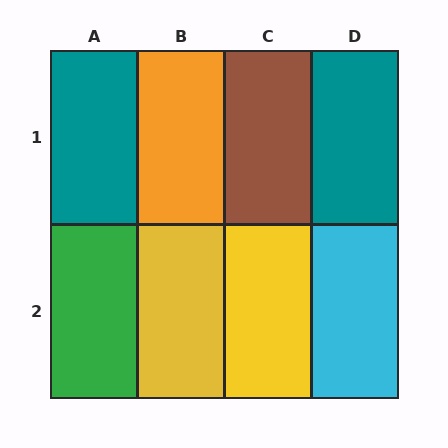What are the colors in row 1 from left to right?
Teal, orange, brown, teal.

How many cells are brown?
1 cell is brown.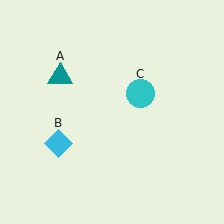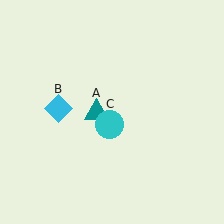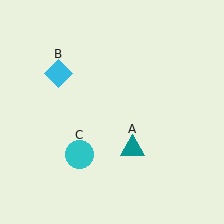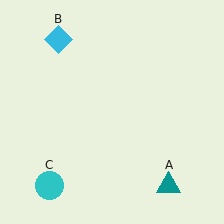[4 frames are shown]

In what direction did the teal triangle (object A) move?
The teal triangle (object A) moved down and to the right.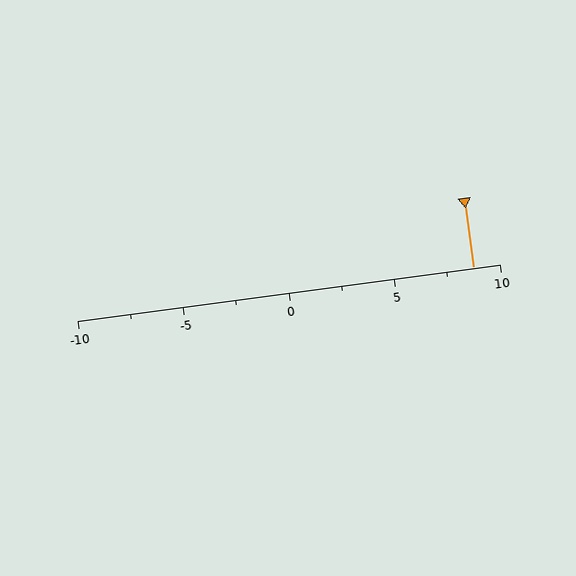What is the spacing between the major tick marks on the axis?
The major ticks are spaced 5 apart.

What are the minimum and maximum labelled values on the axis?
The axis runs from -10 to 10.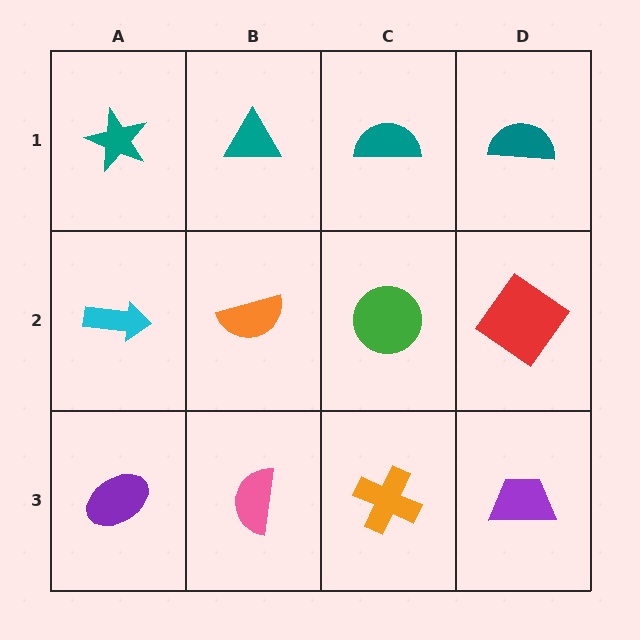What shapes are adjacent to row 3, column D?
A red diamond (row 2, column D), an orange cross (row 3, column C).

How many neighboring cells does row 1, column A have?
2.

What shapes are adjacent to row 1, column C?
A green circle (row 2, column C), a teal triangle (row 1, column B), a teal semicircle (row 1, column D).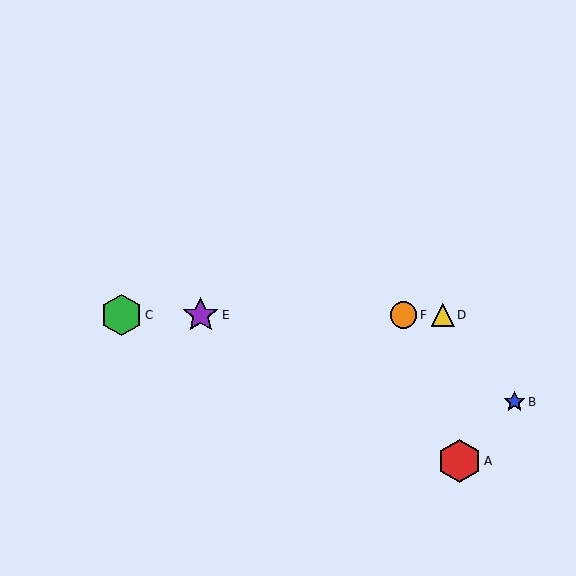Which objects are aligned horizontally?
Objects C, D, E, F are aligned horizontally.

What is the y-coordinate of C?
Object C is at y≈315.